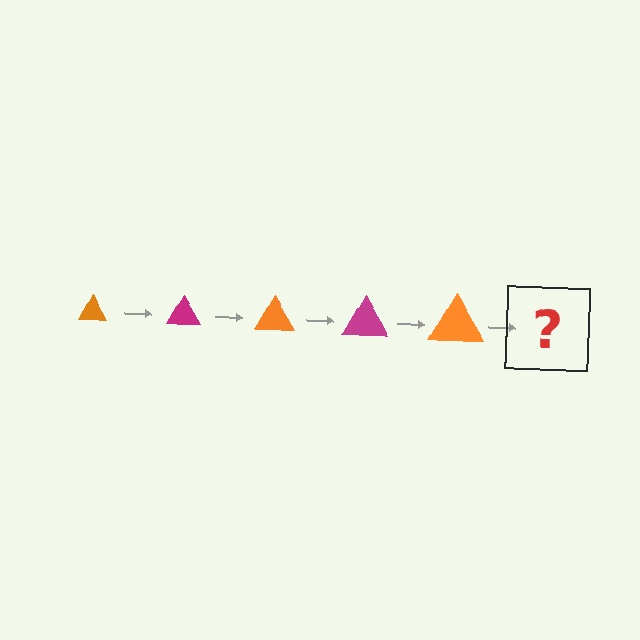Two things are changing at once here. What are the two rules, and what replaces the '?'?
The two rules are that the triangle grows larger each step and the color cycles through orange and magenta. The '?' should be a magenta triangle, larger than the previous one.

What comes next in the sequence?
The next element should be a magenta triangle, larger than the previous one.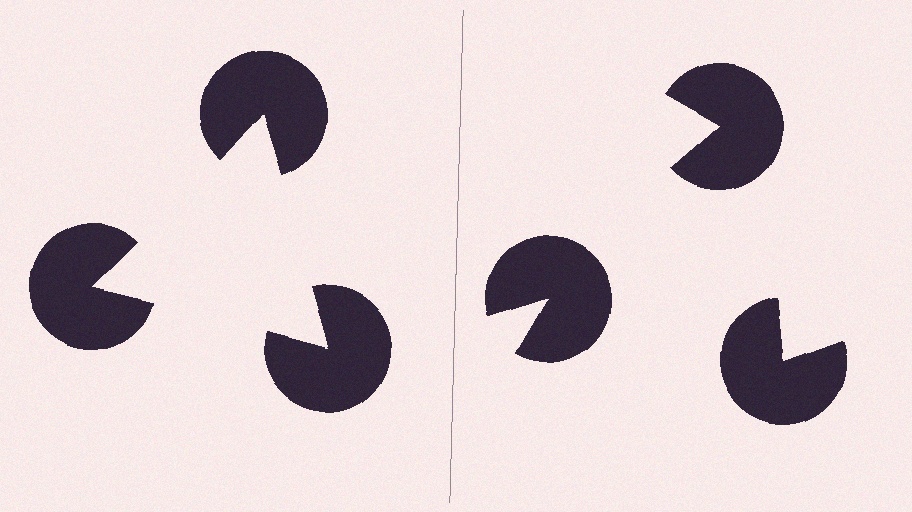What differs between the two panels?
The pac-man discs are positioned identically on both sides; only the wedge orientations differ. On the left they align to a triangle; on the right they are misaligned.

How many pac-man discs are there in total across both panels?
6 — 3 on each side.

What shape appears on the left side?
An illusory triangle.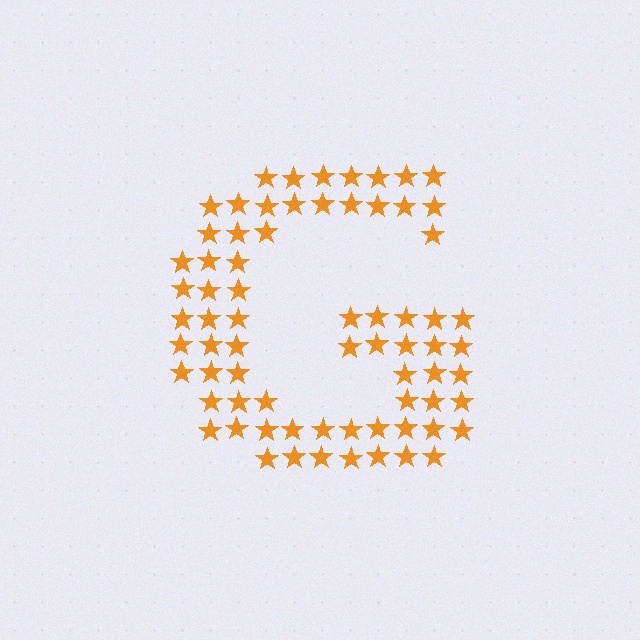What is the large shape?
The large shape is the letter G.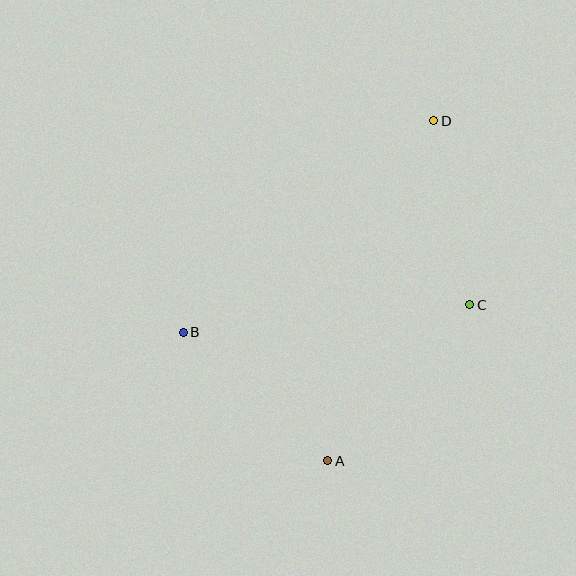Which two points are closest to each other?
Points C and D are closest to each other.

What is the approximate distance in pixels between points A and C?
The distance between A and C is approximately 211 pixels.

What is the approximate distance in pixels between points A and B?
The distance between A and B is approximately 193 pixels.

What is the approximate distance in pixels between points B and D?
The distance between B and D is approximately 328 pixels.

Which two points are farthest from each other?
Points A and D are farthest from each other.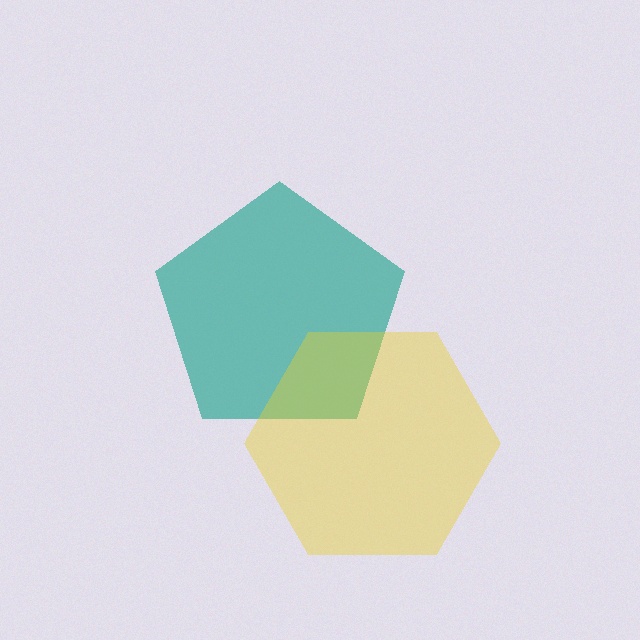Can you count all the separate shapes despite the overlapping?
Yes, there are 2 separate shapes.